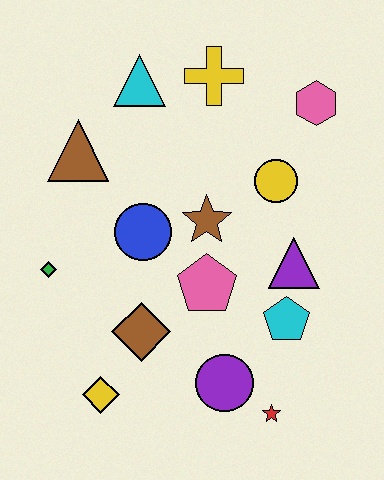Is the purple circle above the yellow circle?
No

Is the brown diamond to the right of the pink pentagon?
No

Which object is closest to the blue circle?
The brown star is closest to the blue circle.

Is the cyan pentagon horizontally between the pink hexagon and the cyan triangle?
Yes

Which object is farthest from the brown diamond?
The pink hexagon is farthest from the brown diamond.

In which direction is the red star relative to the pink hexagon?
The red star is below the pink hexagon.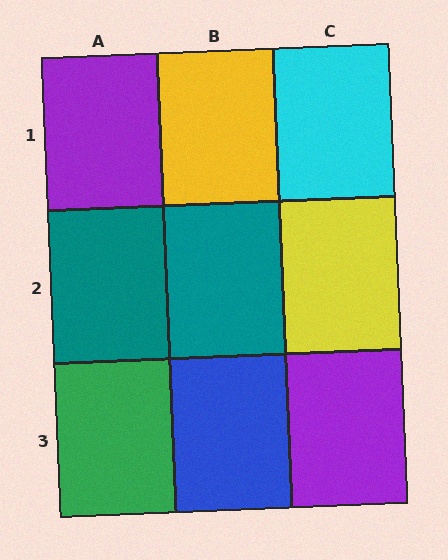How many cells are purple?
2 cells are purple.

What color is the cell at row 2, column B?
Teal.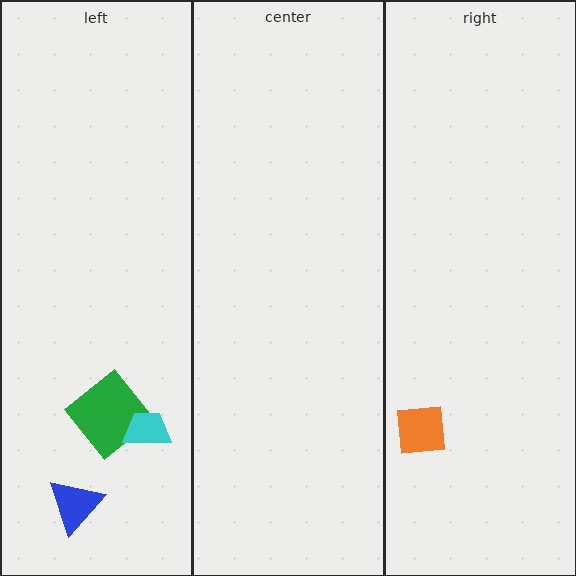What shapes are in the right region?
The orange square.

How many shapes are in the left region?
3.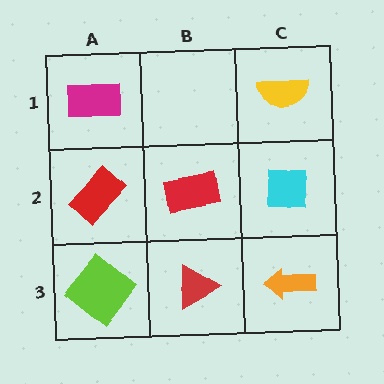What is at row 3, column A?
A lime diamond.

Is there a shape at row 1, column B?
No, that cell is empty.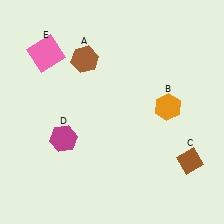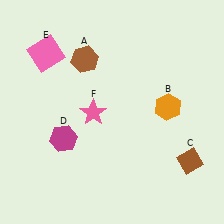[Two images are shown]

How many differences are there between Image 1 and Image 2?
There is 1 difference between the two images.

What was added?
A pink star (F) was added in Image 2.